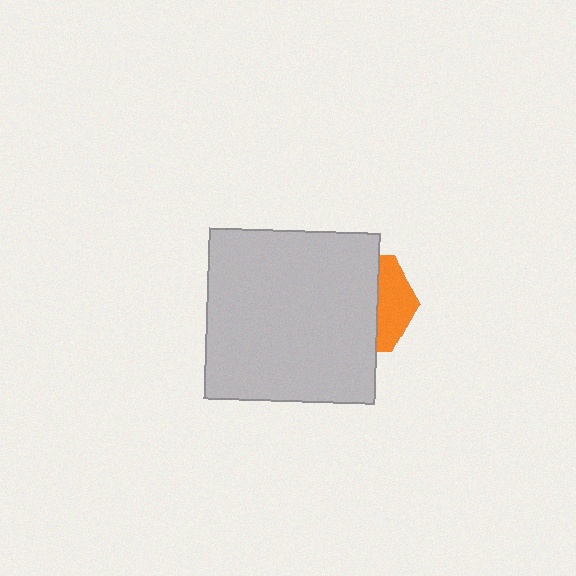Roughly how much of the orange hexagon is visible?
A small part of it is visible (roughly 33%).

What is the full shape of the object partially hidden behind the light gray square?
The partially hidden object is an orange hexagon.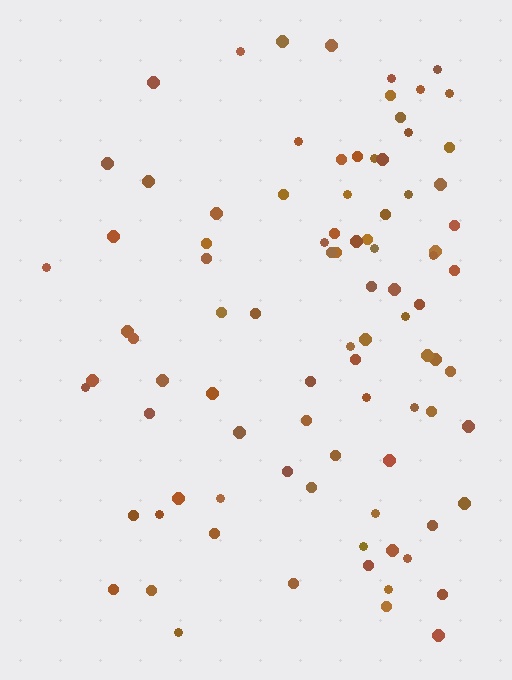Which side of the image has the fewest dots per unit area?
The left.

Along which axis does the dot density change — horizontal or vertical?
Horizontal.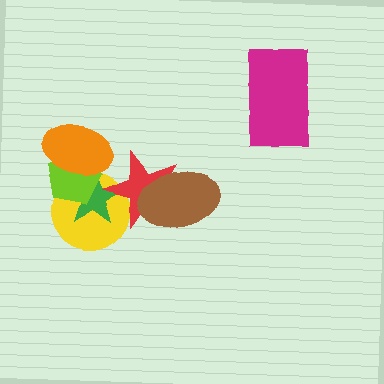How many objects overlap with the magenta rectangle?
0 objects overlap with the magenta rectangle.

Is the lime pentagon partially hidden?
Yes, it is partially covered by another shape.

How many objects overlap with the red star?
3 objects overlap with the red star.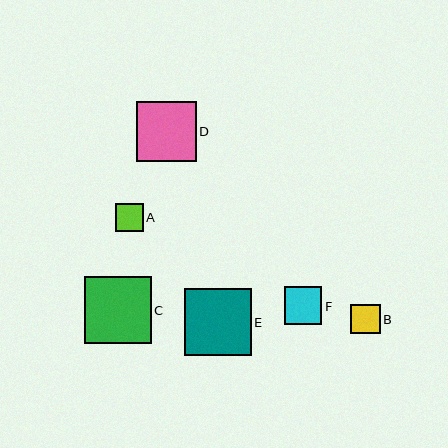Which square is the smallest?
Square A is the smallest with a size of approximately 27 pixels.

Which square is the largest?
Square E is the largest with a size of approximately 67 pixels.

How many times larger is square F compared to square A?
Square F is approximately 1.4 times the size of square A.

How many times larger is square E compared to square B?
Square E is approximately 2.3 times the size of square B.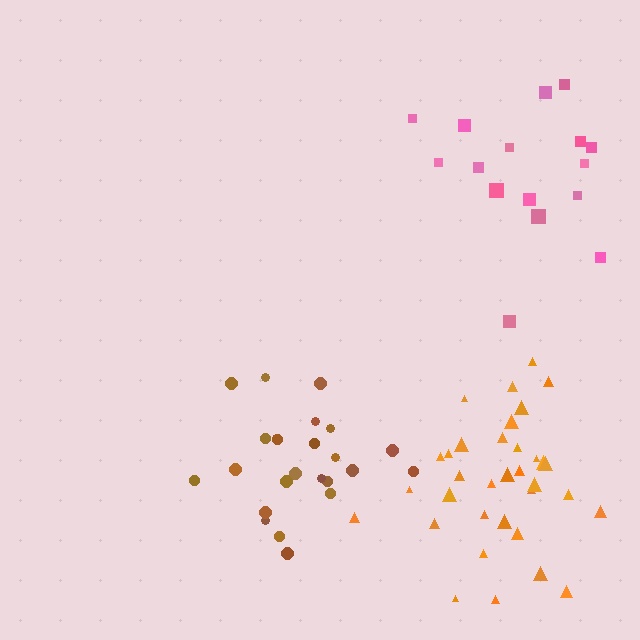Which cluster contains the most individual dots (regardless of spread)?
Orange (34).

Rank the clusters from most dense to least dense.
orange, brown, pink.